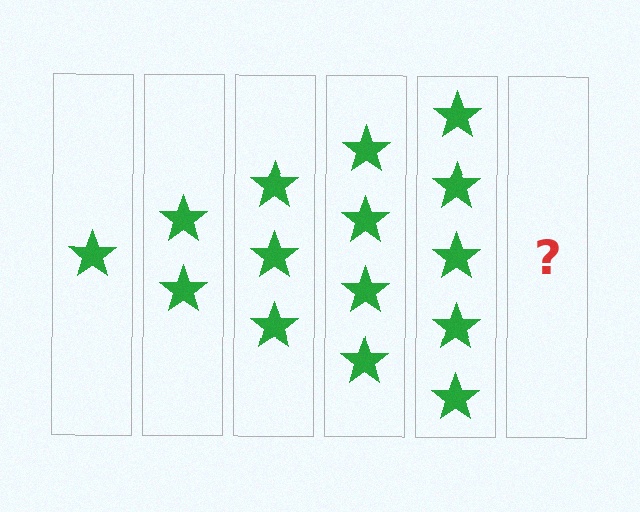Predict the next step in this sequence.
The next step is 6 stars.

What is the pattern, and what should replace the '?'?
The pattern is that each step adds one more star. The '?' should be 6 stars.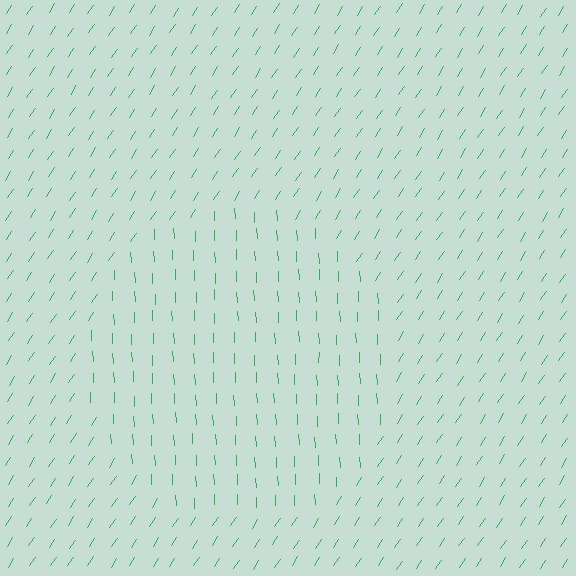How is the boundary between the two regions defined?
The boundary is defined purely by a change in line orientation (approximately 36 degrees difference). All lines are the same color and thickness.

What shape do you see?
I see a circle.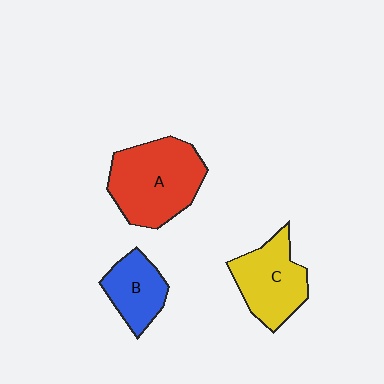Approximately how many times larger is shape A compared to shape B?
Approximately 1.9 times.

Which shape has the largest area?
Shape A (red).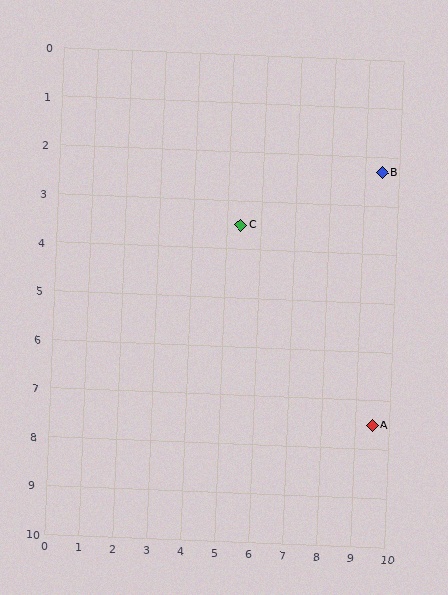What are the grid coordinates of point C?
Point C is at approximately (5.4, 3.5).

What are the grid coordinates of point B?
Point B is at approximately (9.5, 2.3).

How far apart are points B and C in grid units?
Points B and C are about 4.3 grid units apart.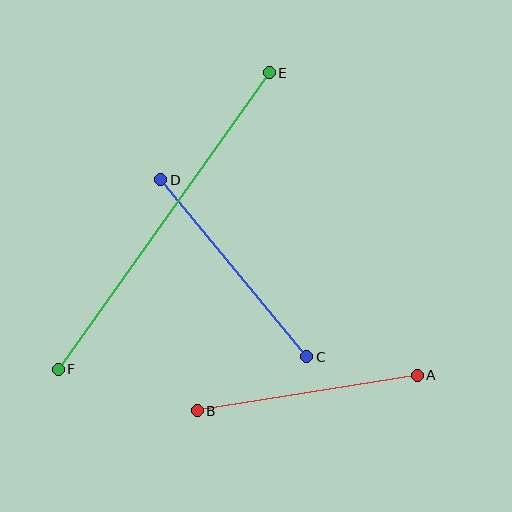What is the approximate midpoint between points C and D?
The midpoint is at approximately (234, 268) pixels.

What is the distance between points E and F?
The distance is approximately 364 pixels.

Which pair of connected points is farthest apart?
Points E and F are farthest apart.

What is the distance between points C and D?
The distance is approximately 230 pixels.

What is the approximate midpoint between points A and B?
The midpoint is at approximately (307, 393) pixels.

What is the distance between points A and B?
The distance is approximately 223 pixels.